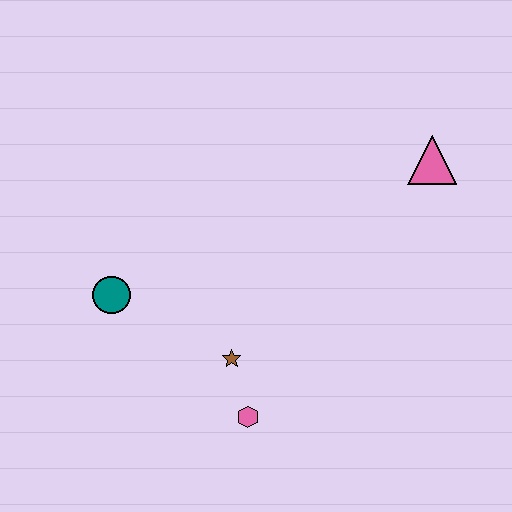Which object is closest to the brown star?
The pink hexagon is closest to the brown star.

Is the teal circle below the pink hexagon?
No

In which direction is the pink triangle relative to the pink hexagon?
The pink triangle is above the pink hexagon.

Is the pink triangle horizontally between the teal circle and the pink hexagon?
No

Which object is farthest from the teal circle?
The pink triangle is farthest from the teal circle.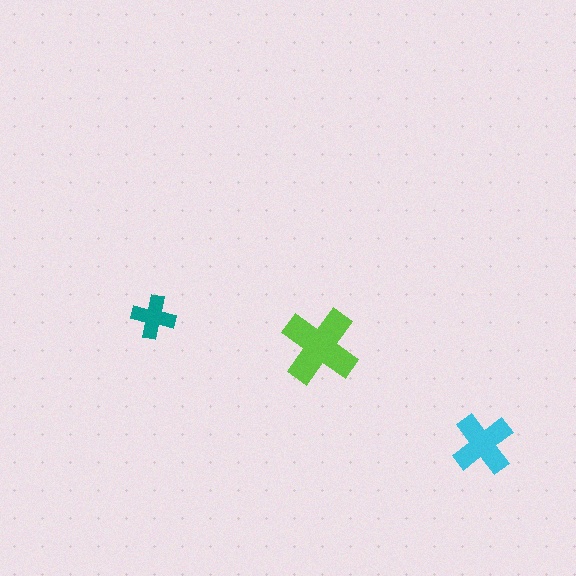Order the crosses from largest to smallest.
the lime one, the cyan one, the teal one.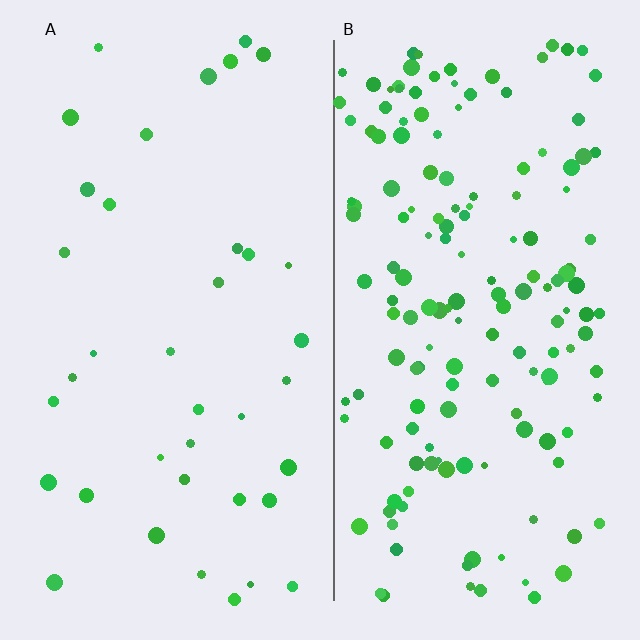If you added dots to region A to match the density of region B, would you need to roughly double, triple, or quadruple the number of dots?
Approximately quadruple.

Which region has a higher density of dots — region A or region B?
B (the right).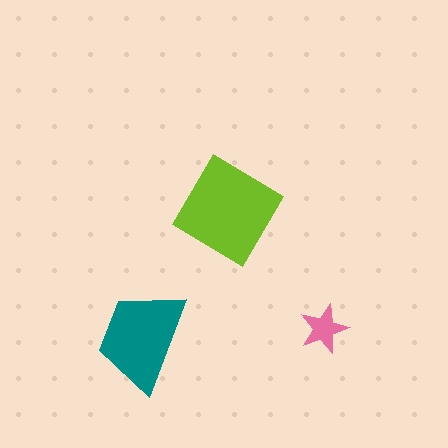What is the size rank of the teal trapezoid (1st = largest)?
2nd.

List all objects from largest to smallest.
The lime diamond, the teal trapezoid, the pink star.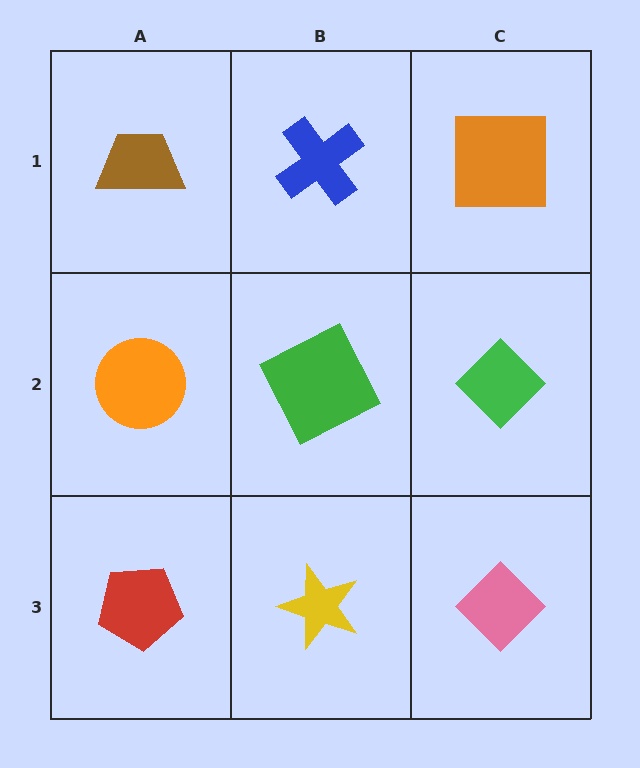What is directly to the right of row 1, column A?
A blue cross.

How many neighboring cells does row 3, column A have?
2.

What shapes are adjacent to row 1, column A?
An orange circle (row 2, column A), a blue cross (row 1, column B).